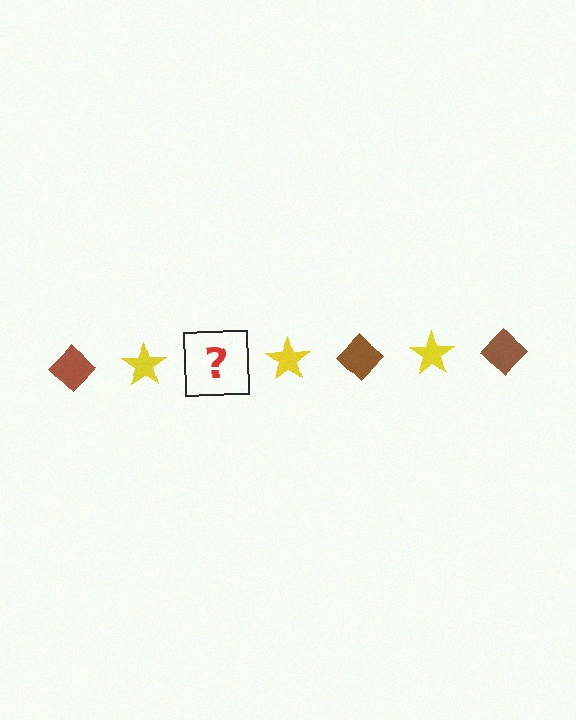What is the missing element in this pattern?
The missing element is a brown diamond.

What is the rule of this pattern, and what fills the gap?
The rule is that the pattern alternates between brown diamond and yellow star. The gap should be filled with a brown diamond.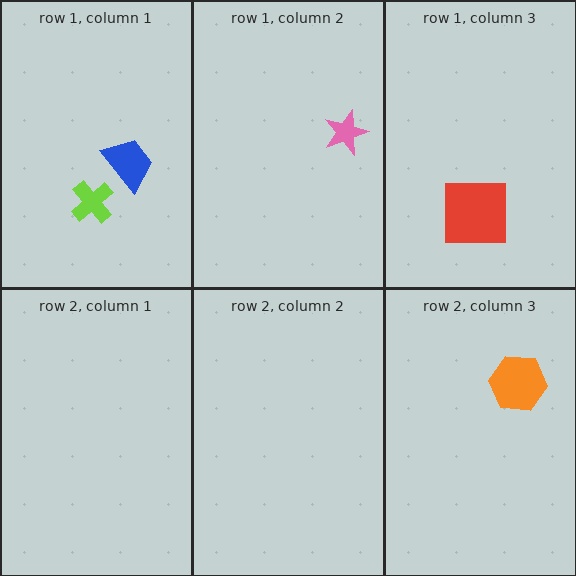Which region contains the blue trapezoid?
The row 1, column 1 region.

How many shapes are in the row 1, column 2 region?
1.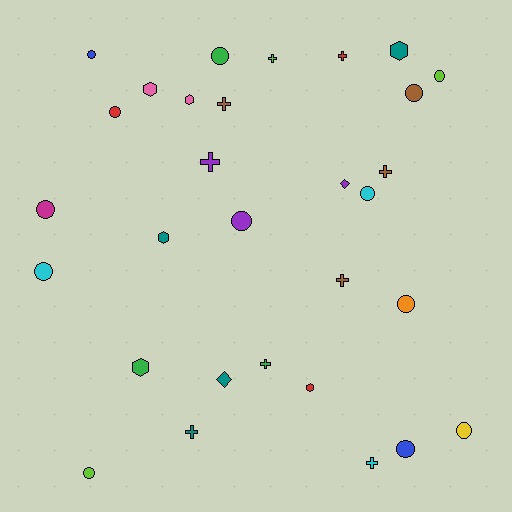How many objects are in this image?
There are 30 objects.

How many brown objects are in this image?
There are 4 brown objects.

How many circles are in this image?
There are 13 circles.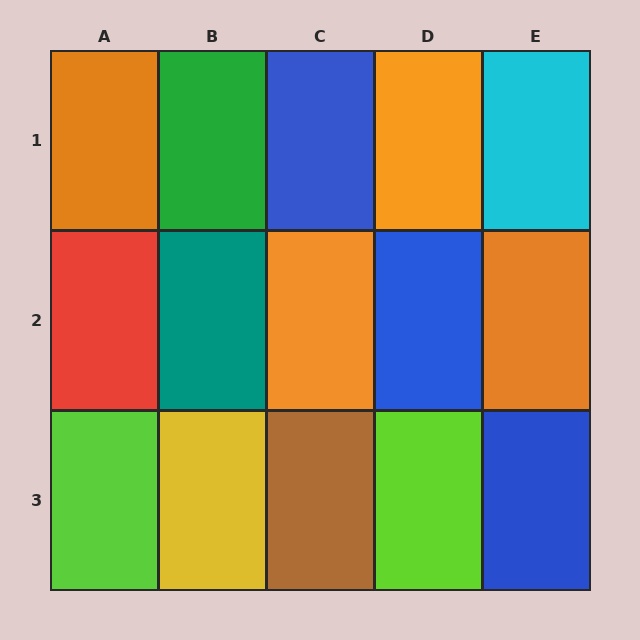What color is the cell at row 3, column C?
Brown.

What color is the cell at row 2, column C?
Orange.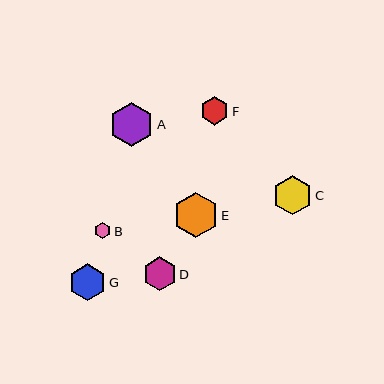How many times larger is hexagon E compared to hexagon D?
Hexagon E is approximately 1.3 times the size of hexagon D.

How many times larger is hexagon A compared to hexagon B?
Hexagon A is approximately 2.7 times the size of hexagon B.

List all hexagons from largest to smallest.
From largest to smallest: E, A, C, G, D, F, B.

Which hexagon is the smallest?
Hexagon B is the smallest with a size of approximately 16 pixels.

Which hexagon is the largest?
Hexagon E is the largest with a size of approximately 45 pixels.